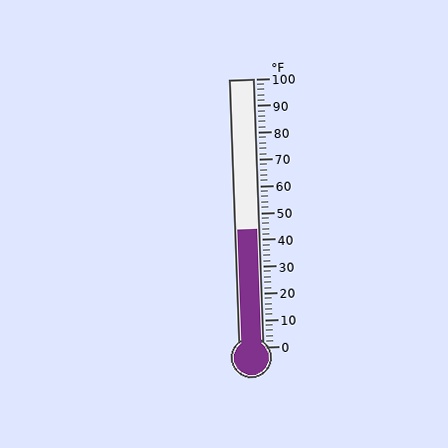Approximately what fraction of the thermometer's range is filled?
The thermometer is filled to approximately 45% of its range.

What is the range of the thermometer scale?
The thermometer scale ranges from 0°F to 100°F.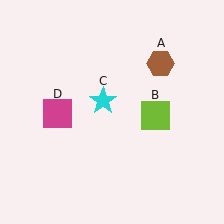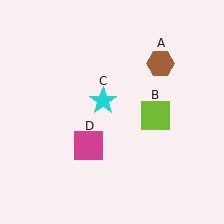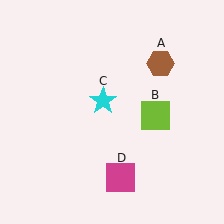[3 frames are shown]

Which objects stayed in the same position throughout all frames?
Brown hexagon (object A) and lime square (object B) and cyan star (object C) remained stationary.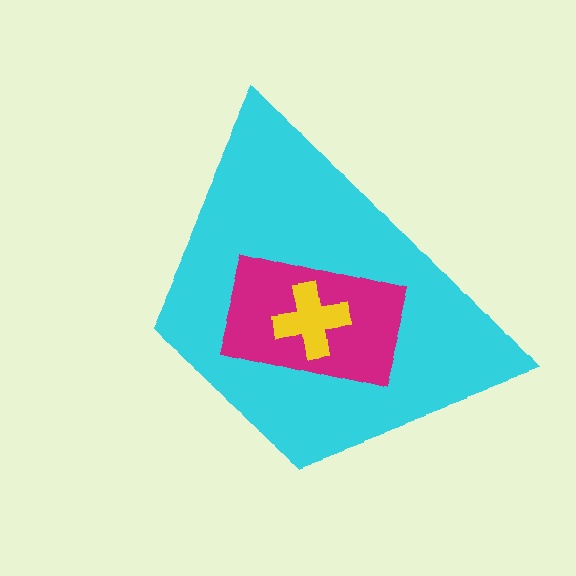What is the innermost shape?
The yellow cross.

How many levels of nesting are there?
3.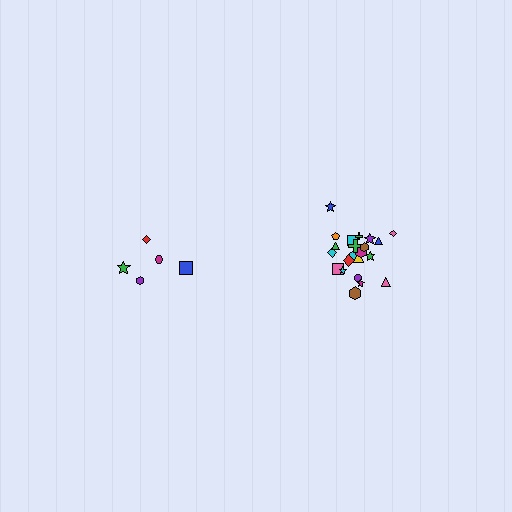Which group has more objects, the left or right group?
The right group.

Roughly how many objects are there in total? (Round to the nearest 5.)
Roughly 25 objects in total.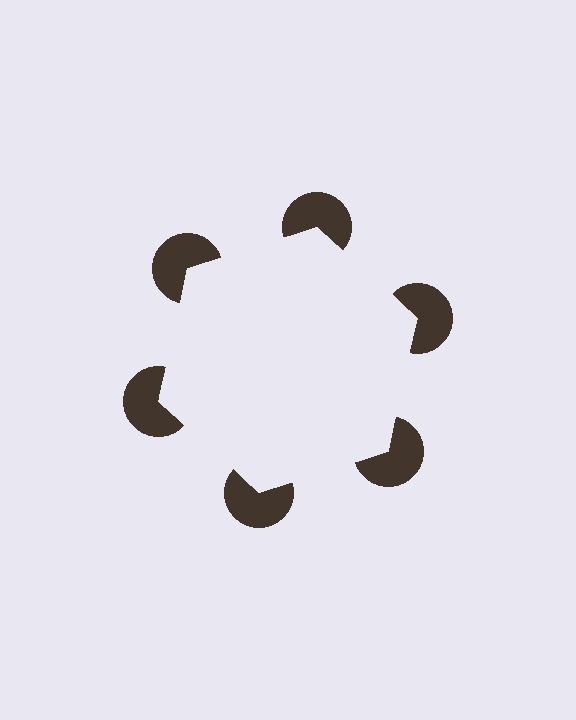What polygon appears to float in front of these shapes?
An illusory hexagon — its edges are inferred from the aligned wedge cuts in the pac-man discs, not physically drawn.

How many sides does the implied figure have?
6 sides.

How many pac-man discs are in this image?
There are 6 — one at each vertex of the illusory hexagon.